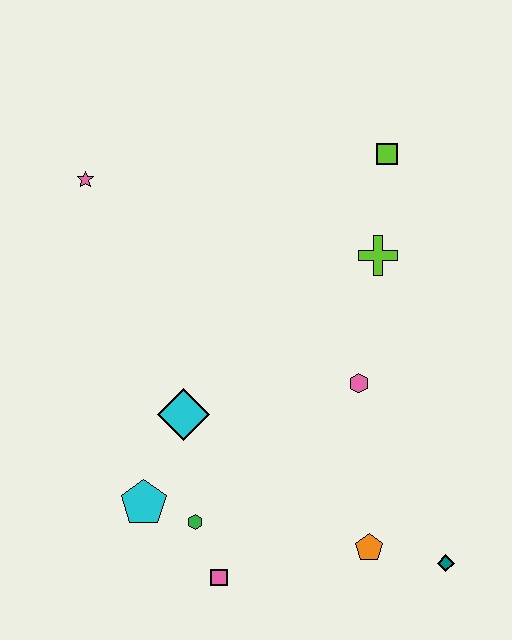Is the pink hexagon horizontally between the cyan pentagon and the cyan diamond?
No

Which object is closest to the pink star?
The cyan diamond is closest to the pink star.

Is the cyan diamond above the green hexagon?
Yes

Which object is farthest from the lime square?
The pink square is farthest from the lime square.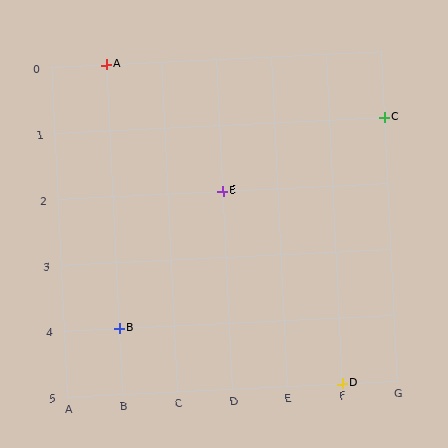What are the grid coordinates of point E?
Point E is at grid coordinates (D, 2).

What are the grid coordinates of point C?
Point C is at grid coordinates (G, 1).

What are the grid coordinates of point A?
Point A is at grid coordinates (B, 0).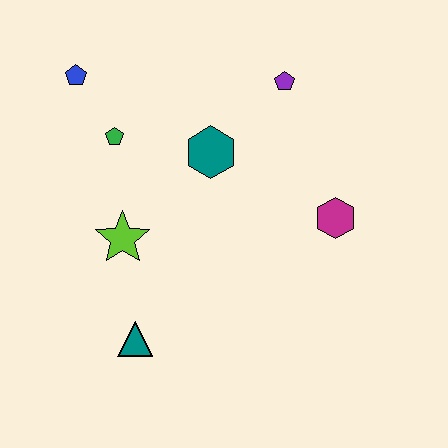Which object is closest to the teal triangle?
The lime star is closest to the teal triangle.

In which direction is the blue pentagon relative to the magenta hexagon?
The blue pentagon is to the left of the magenta hexagon.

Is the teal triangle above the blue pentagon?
No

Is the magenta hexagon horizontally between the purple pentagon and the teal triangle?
No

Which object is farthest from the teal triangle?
The purple pentagon is farthest from the teal triangle.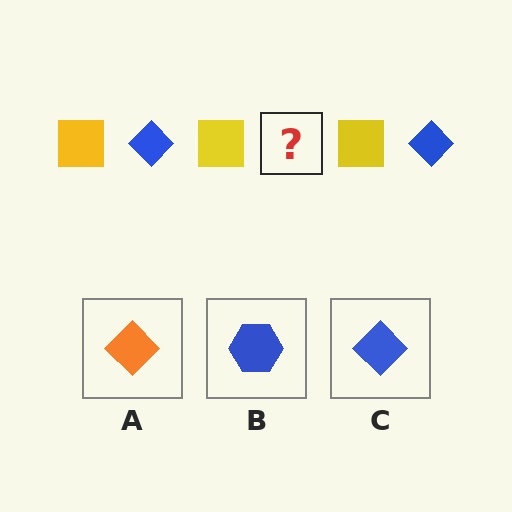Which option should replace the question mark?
Option C.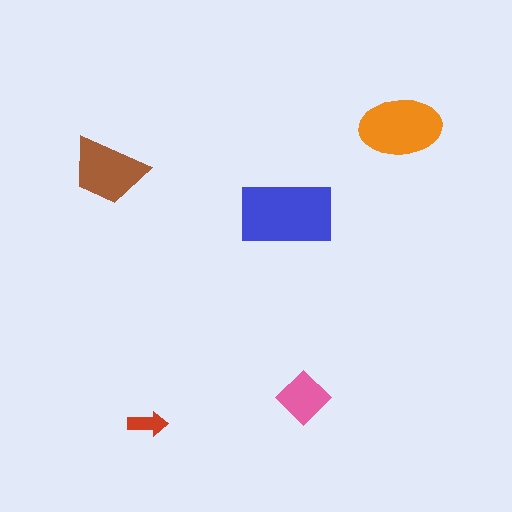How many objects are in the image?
There are 5 objects in the image.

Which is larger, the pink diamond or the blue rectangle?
The blue rectangle.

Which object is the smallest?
The red arrow.